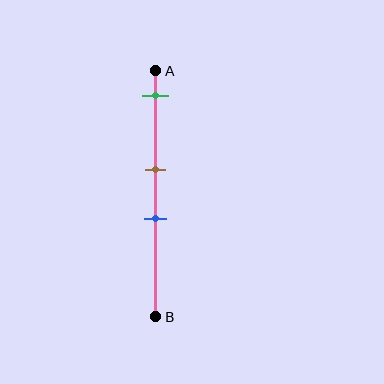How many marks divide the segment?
There are 3 marks dividing the segment.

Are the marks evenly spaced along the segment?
No, the marks are not evenly spaced.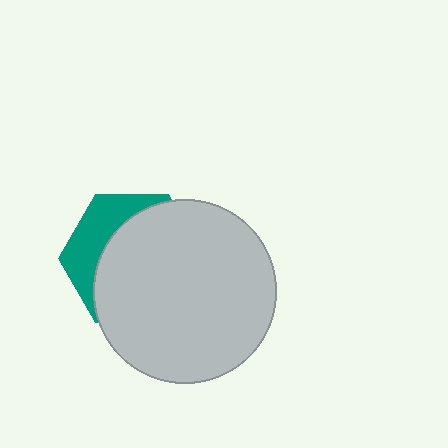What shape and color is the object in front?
The object in front is a light gray circle.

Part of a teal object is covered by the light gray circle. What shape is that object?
It is a hexagon.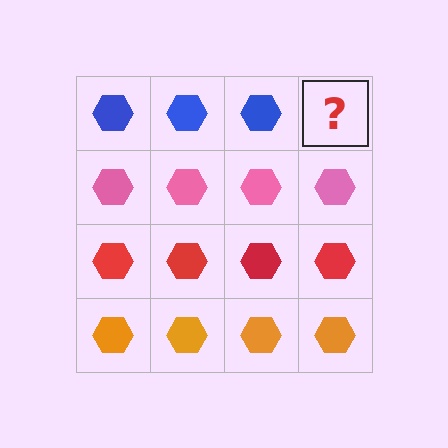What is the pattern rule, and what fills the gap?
The rule is that each row has a consistent color. The gap should be filled with a blue hexagon.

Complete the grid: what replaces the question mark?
The question mark should be replaced with a blue hexagon.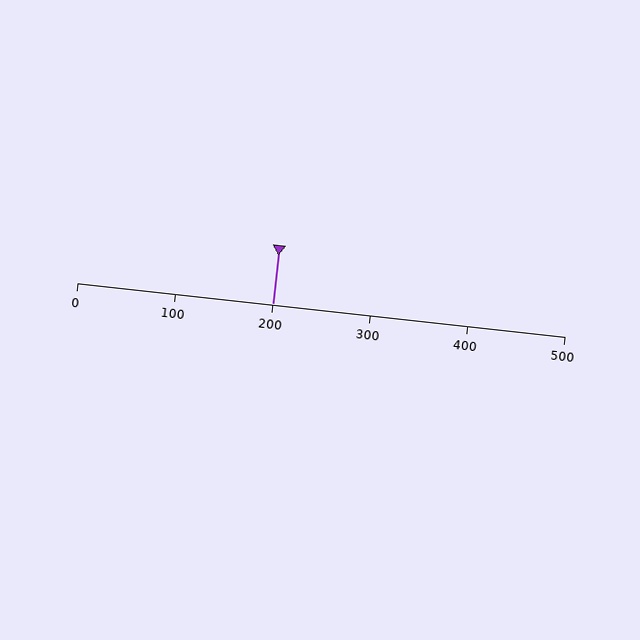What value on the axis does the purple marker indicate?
The marker indicates approximately 200.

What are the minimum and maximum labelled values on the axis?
The axis runs from 0 to 500.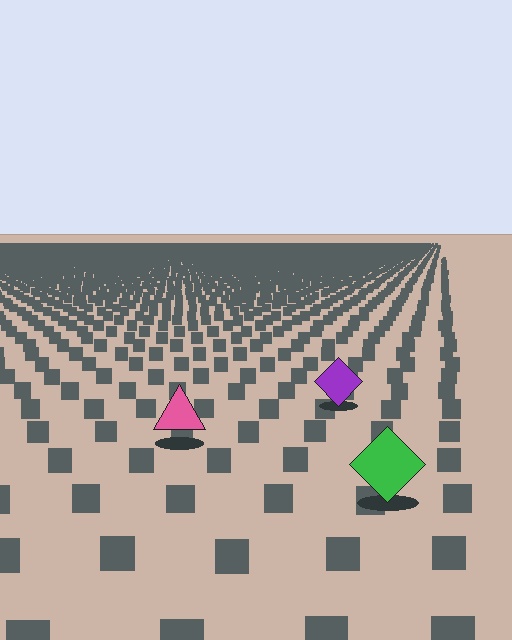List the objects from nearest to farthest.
From nearest to farthest: the green diamond, the pink triangle, the purple diamond.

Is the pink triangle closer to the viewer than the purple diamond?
Yes. The pink triangle is closer — you can tell from the texture gradient: the ground texture is coarser near it.